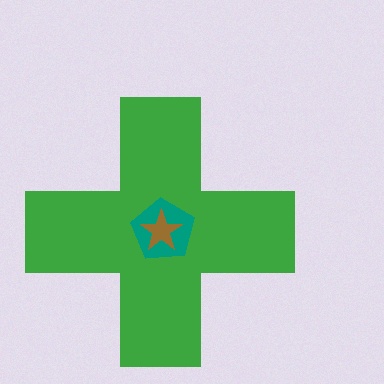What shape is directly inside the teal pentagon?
The brown star.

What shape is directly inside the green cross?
The teal pentagon.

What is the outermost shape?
The green cross.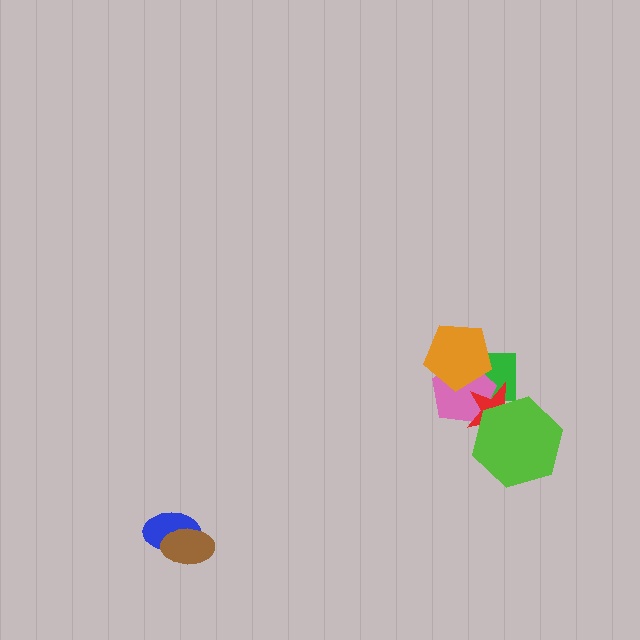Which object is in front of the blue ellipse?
The brown ellipse is in front of the blue ellipse.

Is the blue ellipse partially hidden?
Yes, it is partially covered by another shape.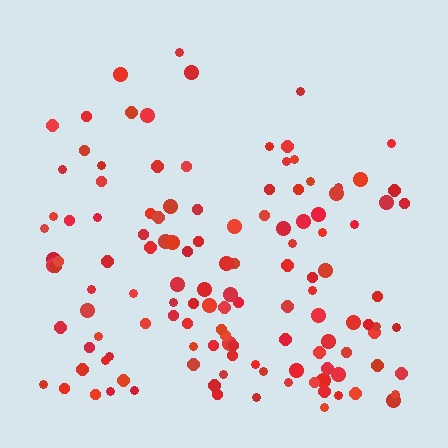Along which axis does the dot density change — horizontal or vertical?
Vertical.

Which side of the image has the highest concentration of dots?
The bottom.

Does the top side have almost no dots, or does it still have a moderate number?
Still a moderate number, just noticeably fewer than the bottom.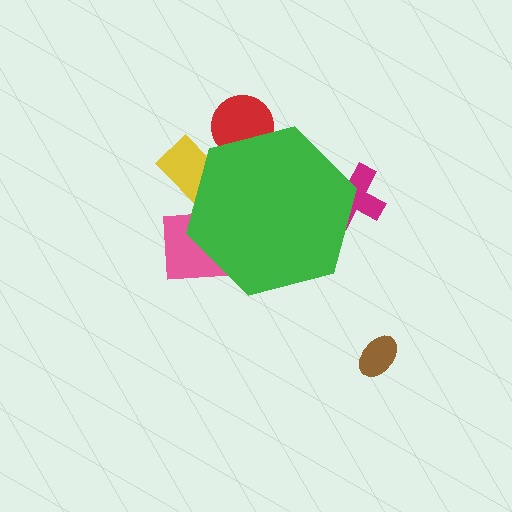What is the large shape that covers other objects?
A green hexagon.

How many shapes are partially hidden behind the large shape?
4 shapes are partially hidden.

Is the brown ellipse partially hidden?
No, the brown ellipse is fully visible.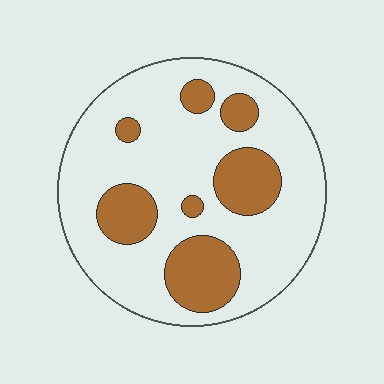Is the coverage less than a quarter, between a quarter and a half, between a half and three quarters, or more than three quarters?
Between a quarter and a half.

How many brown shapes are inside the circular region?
7.